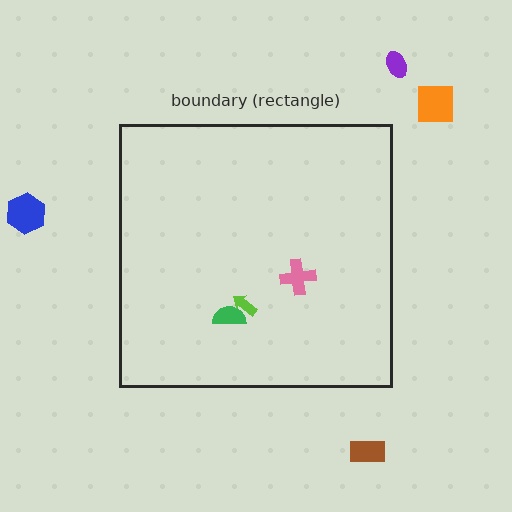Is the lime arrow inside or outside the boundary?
Inside.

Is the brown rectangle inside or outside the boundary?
Outside.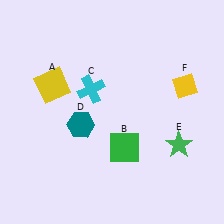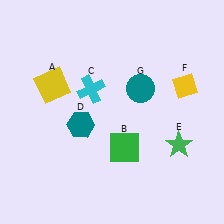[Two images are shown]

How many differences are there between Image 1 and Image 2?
There is 1 difference between the two images.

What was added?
A teal circle (G) was added in Image 2.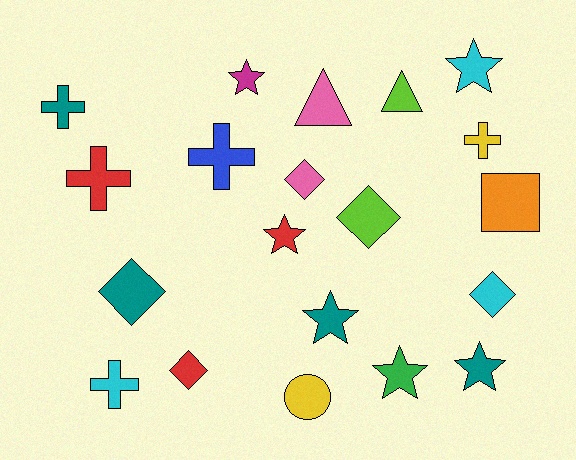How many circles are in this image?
There is 1 circle.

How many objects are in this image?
There are 20 objects.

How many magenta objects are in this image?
There is 1 magenta object.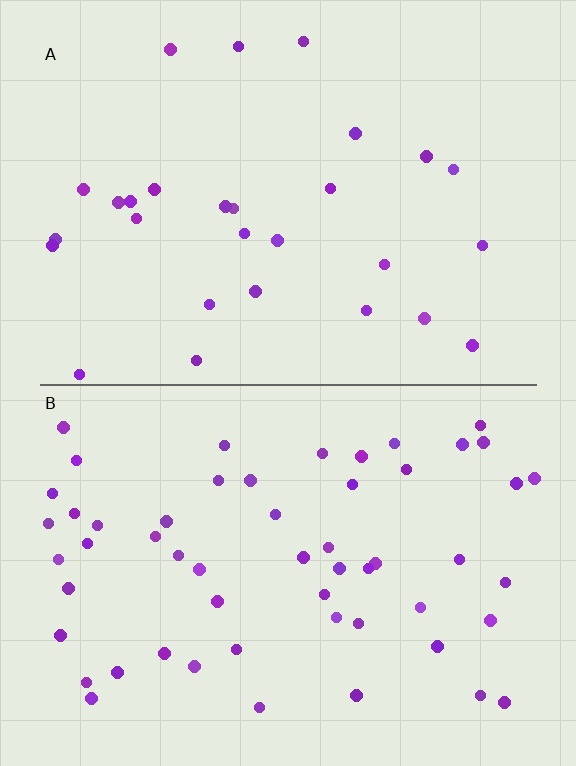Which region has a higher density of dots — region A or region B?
B (the bottom).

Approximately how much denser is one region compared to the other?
Approximately 1.9× — region B over region A.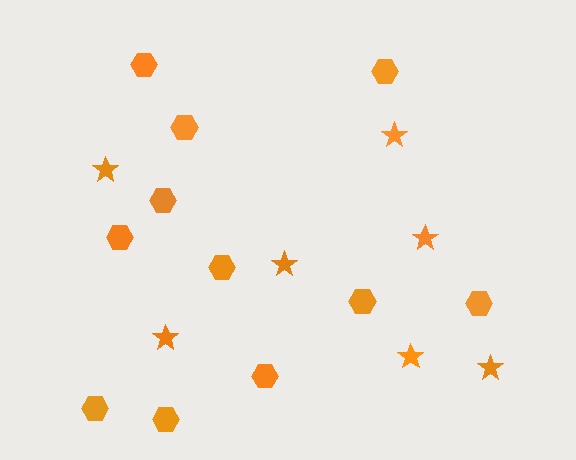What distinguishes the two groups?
There are 2 groups: one group of stars (7) and one group of hexagons (11).